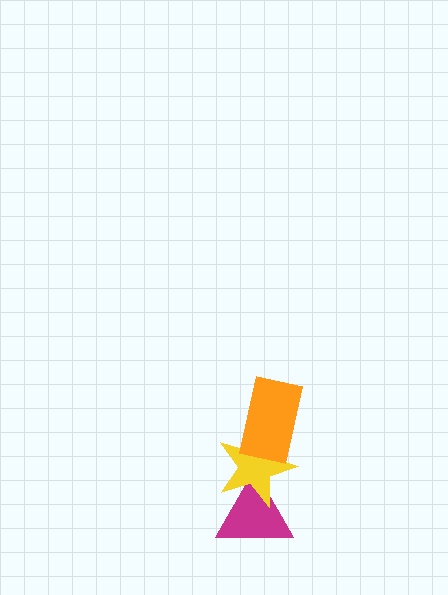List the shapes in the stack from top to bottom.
From top to bottom: the orange rectangle, the yellow star, the magenta triangle.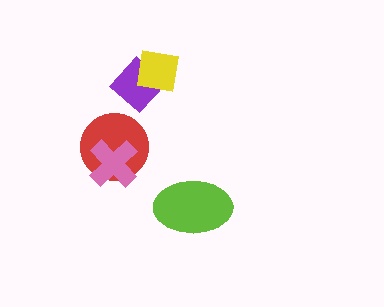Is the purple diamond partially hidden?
Yes, it is partially covered by another shape.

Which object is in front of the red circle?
The pink cross is in front of the red circle.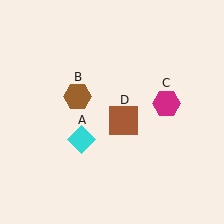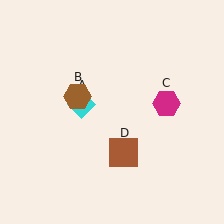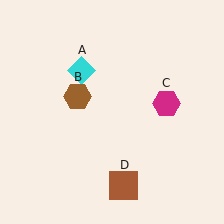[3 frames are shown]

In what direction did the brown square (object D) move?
The brown square (object D) moved down.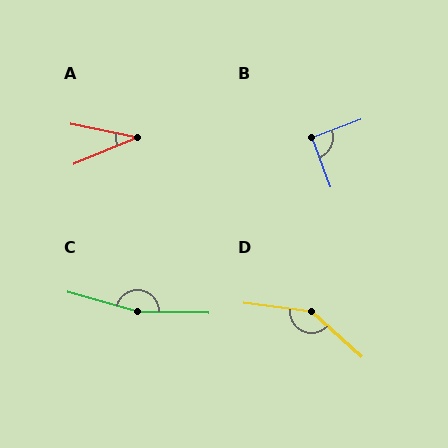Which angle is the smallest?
A, at approximately 34 degrees.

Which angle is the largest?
C, at approximately 166 degrees.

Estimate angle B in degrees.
Approximately 90 degrees.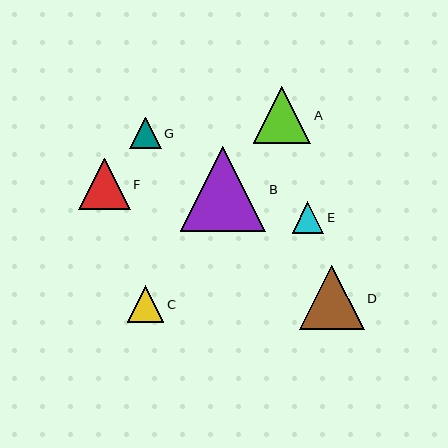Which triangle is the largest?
Triangle B is the largest with a size of approximately 85 pixels.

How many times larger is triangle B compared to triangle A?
Triangle B is approximately 1.5 times the size of triangle A.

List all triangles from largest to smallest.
From largest to smallest: B, D, A, F, C, E, G.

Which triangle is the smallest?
Triangle G is the smallest with a size of approximately 31 pixels.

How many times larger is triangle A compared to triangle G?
Triangle A is approximately 1.8 times the size of triangle G.